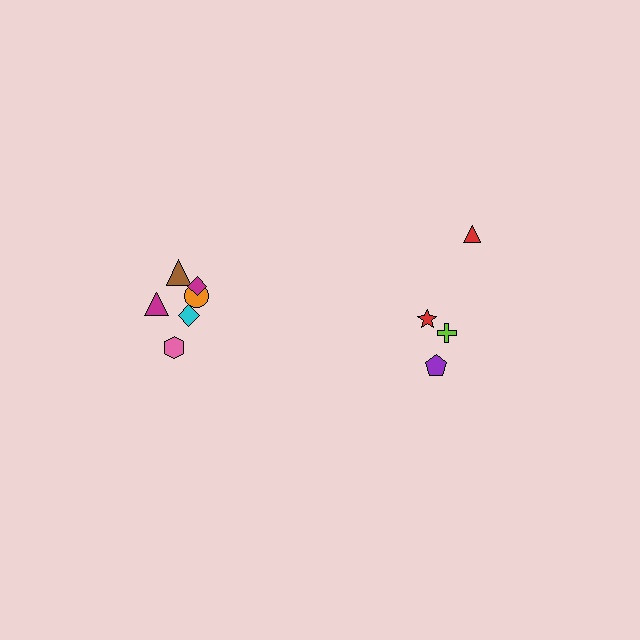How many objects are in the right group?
There are 4 objects.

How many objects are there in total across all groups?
There are 10 objects.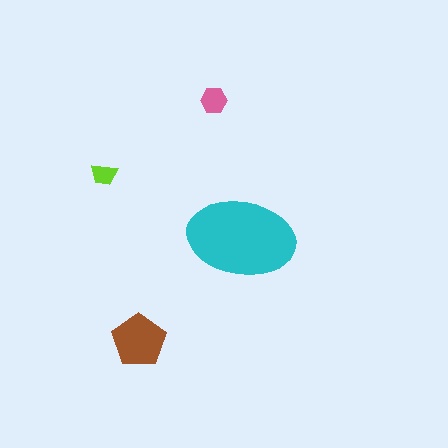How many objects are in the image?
There are 4 objects in the image.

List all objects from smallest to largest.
The lime trapezoid, the pink hexagon, the brown pentagon, the cyan ellipse.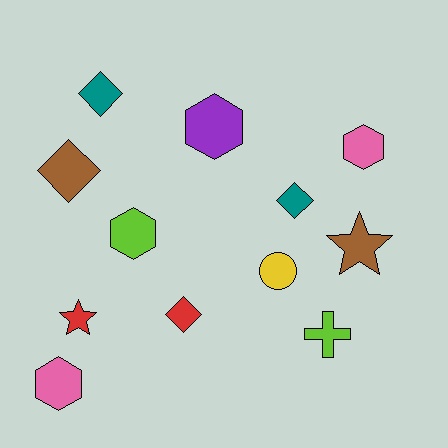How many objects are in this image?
There are 12 objects.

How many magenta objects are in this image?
There are no magenta objects.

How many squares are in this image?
There are no squares.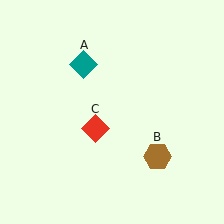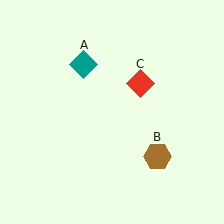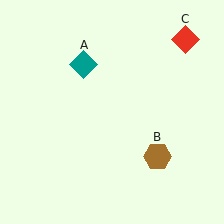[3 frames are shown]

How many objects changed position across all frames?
1 object changed position: red diamond (object C).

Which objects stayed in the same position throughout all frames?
Teal diamond (object A) and brown hexagon (object B) remained stationary.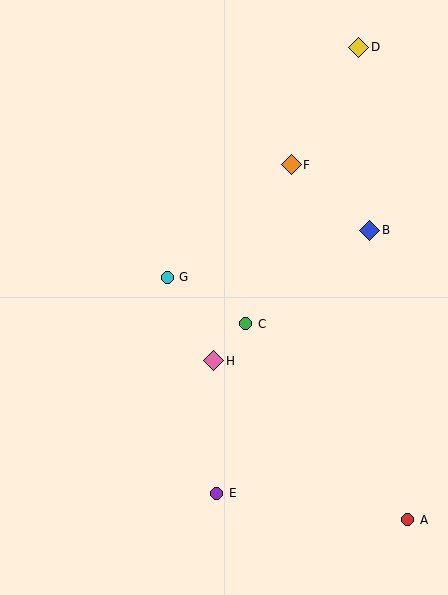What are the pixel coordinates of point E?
Point E is at (217, 493).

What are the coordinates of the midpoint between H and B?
The midpoint between H and B is at (292, 296).